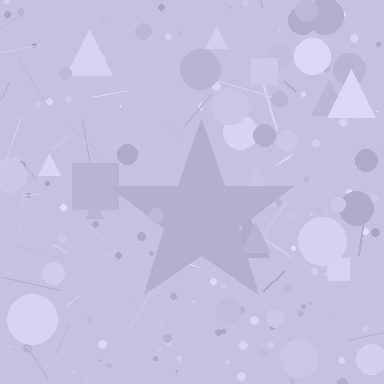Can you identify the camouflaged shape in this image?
The camouflaged shape is a star.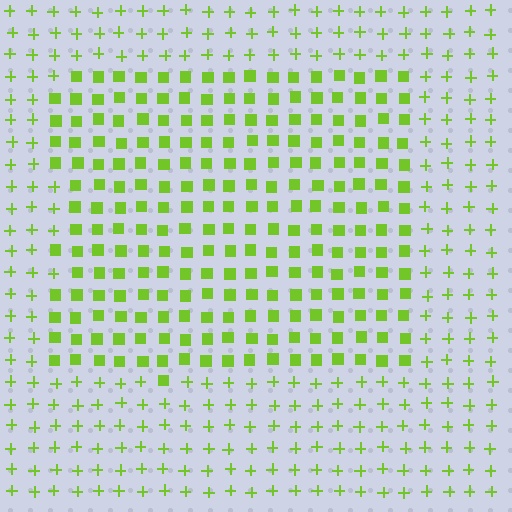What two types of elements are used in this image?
The image uses squares inside the rectangle region and plus signs outside it.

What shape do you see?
I see a rectangle.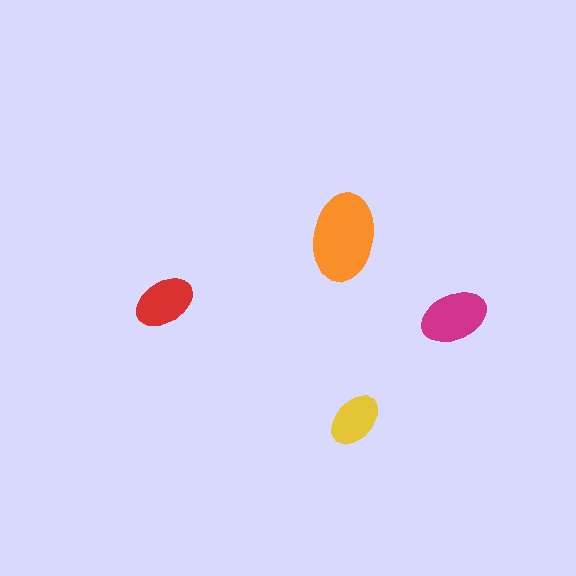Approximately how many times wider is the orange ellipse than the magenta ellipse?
About 1.5 times wider.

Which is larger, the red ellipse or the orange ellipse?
The orange one.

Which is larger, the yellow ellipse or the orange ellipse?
The orange one.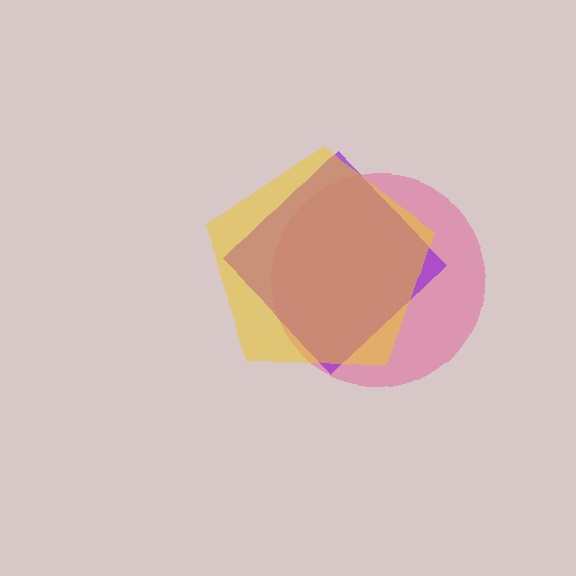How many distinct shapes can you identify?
There are 3 distinct shapes: a pink circle, a purple diamond, a yellow pentagon.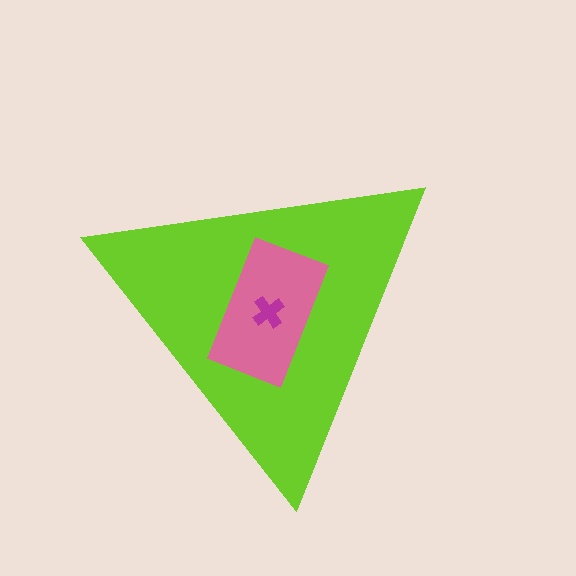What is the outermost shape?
The lime triangle.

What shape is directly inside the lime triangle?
The pink rectangle.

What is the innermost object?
The magenta cross.